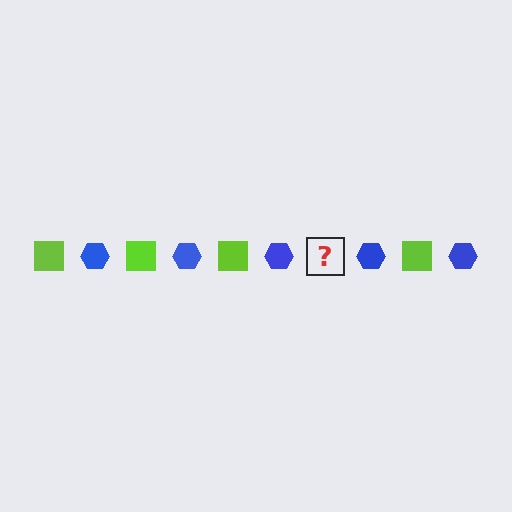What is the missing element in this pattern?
The missing element is a lime square.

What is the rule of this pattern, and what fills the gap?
The rule is that the pattern alternates between lime square and blue hexagon. The gap should be filled with a lime square.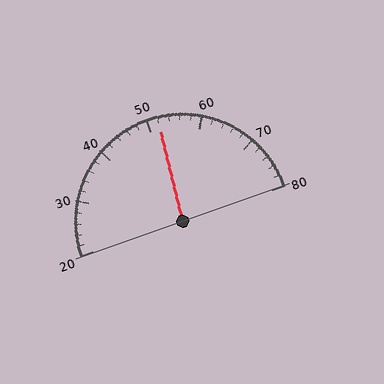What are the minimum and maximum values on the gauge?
The gauge ranges from 20 to 80.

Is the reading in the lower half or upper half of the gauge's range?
The reading is in the upper half of the range (20 to 80).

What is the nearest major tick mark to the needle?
The nearest major tick mark is 50.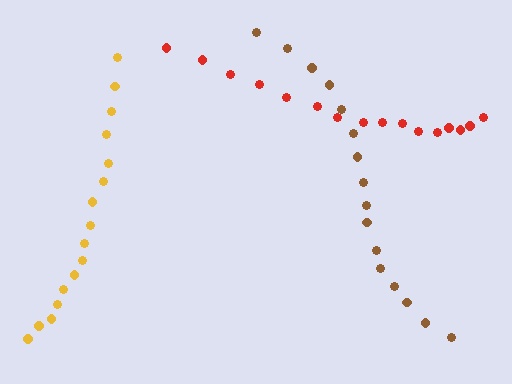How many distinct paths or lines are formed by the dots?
There are 3 distinct paths.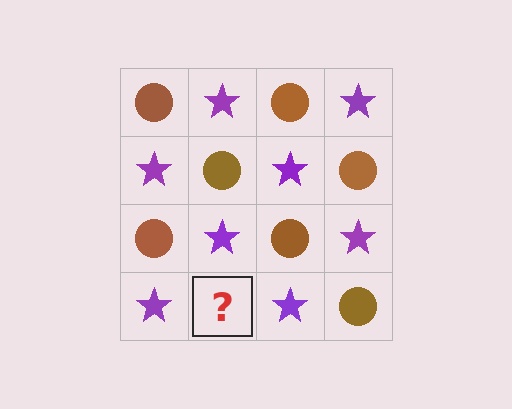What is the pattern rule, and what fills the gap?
The rule is that it alternates brown circle and purple star in a checkerboard pattern. The gap should be filled with a brown circle.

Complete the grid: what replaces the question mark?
The question mark should be replaced with a brown circle.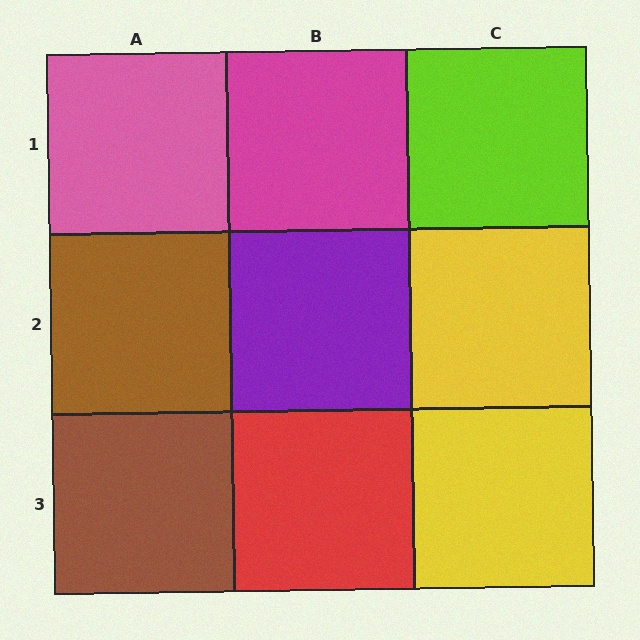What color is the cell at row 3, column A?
Brown.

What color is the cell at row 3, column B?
Red.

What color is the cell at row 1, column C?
Lime.